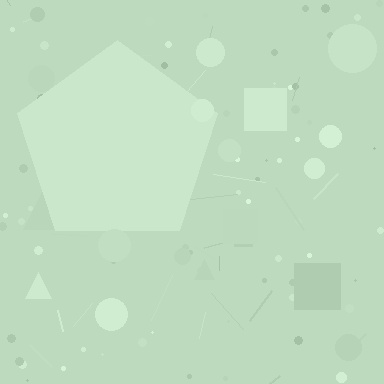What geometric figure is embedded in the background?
A pentagon is embedded in the background.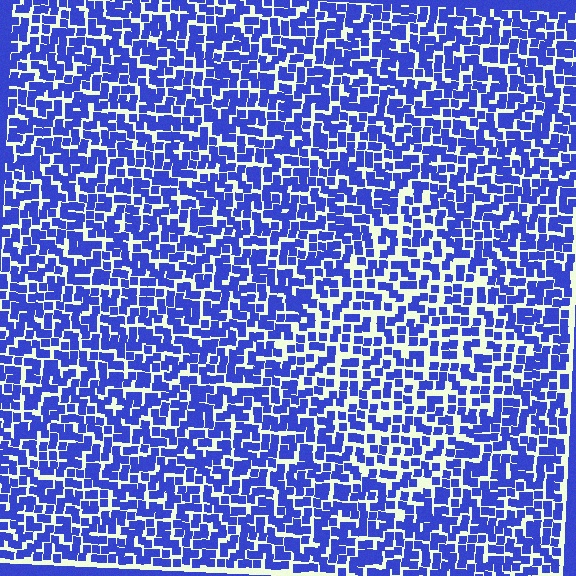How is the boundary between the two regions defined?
The boundary is defined by a change in element density (approximately 1.4x ratio). All elements are the same color, size, and shape.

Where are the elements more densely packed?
The elements are more densely packed outside the diamond boundary.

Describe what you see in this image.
The image contains small blue elements arranged at two different densities. A diamond-shaped region is visible where the elements are less densely packed than the surrounding area.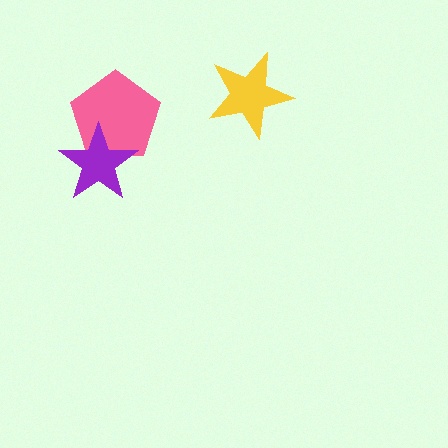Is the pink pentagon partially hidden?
Yes, it is partially covered by another shape.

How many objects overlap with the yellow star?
0 objects overlap with the yellow star.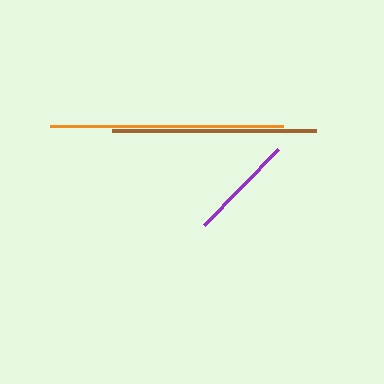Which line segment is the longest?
The orange line is the longest at approximately 234 pixels.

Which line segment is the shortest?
The purple line is the shortest at approximately 105 pixels.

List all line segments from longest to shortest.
From longest to shortest: orange, brown, purple.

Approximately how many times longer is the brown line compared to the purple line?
The brown line is approximately 1.9 times the length of the purple line.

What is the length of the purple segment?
The purple segment is approximately 105 pixels long.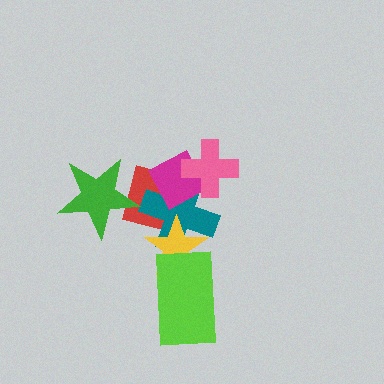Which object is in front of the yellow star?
The lime rectangle is in front of the yellow star.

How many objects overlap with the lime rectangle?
1 object overlaps with the lime rectangle.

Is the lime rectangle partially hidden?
No, no other shape covers it.